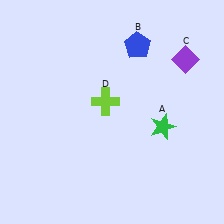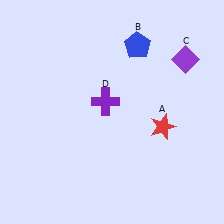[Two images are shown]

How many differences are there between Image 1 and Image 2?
There are 2 differences between the two images.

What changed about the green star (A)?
In Image 1, A is green. In Image 2, it changed to red.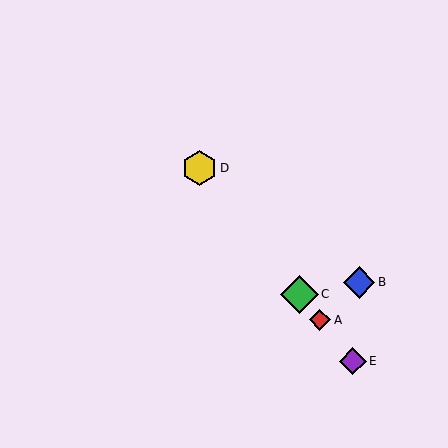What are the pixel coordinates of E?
Object E is at (353, 361).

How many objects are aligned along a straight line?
4 objects (A, C, D, E) are aligned along a straight line.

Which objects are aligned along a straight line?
Objects A, C, D, E are aligned along a straight line.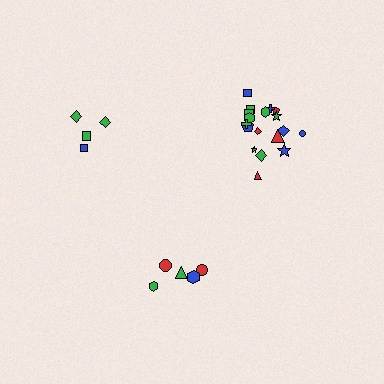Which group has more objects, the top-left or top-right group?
The top-right group.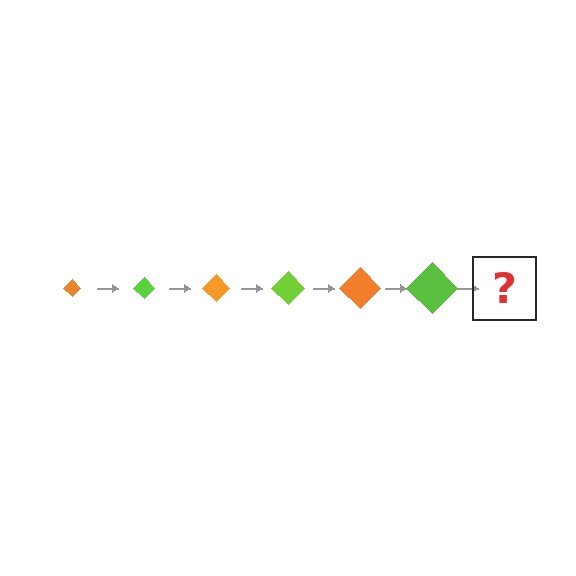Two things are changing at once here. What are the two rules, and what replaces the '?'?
The two rules are that the diamond grows larger each step and the color cycles through orange and lime. The '?' should be an orange diamond, larger than the previous one.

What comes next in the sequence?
The next element should be an orange diamond, larger than the previous one.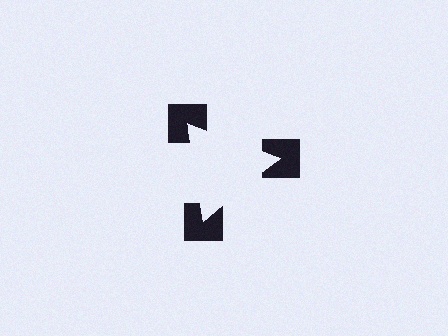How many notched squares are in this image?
There are 3 — one at each vertex of the illusory triangle.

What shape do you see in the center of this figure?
An illusory triangle — its edges are inferred from the aligned wedge cuts in the notched squares, not physically drawn.